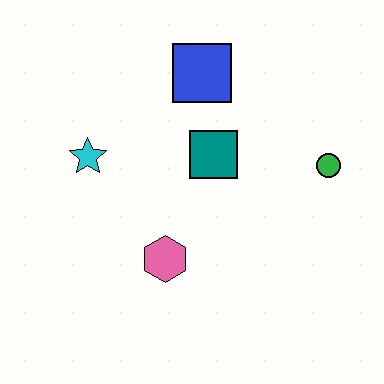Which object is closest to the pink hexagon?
The teal square is closest to the pink hexagon.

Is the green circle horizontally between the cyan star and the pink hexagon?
No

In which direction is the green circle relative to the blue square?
The green circle is to the right of the blue square.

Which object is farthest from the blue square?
The pink hexagon is farthest from the blue square.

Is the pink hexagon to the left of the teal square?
Yes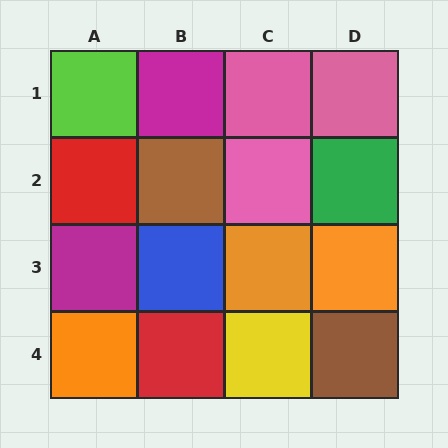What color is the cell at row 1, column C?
Pink.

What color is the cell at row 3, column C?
Orange.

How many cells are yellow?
1 cell is yellow.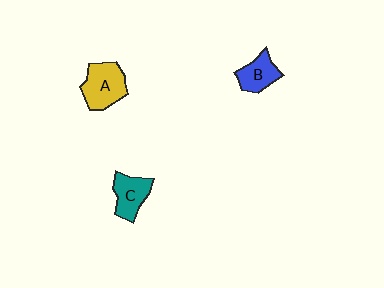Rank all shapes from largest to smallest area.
From largest to smallest: A (yellow), C (teal), B (blue).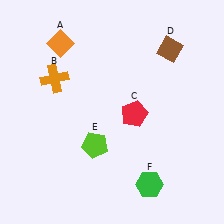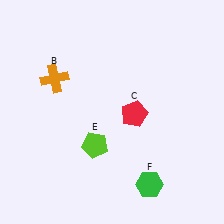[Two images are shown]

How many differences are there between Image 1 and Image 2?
There are 2 differences between the two images.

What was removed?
The orange diamond (A), the brown diamond (D) were removed in Image 2.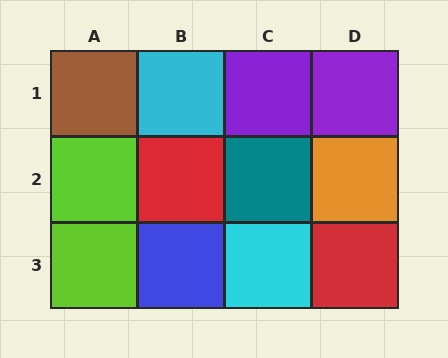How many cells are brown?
1 cell is brown.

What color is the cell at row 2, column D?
Orange.